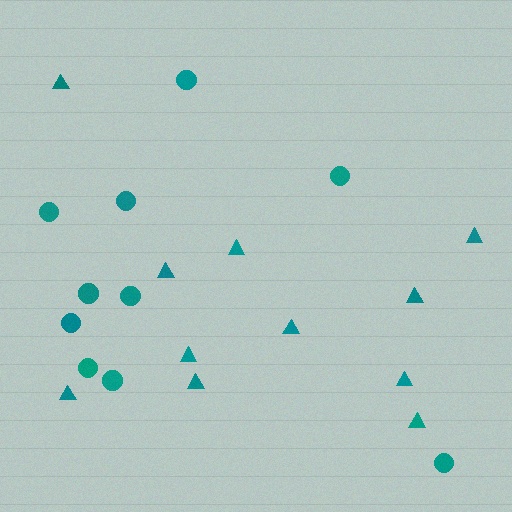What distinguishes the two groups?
There are 2 groups: one group of triangles (11) and one group of circles (10).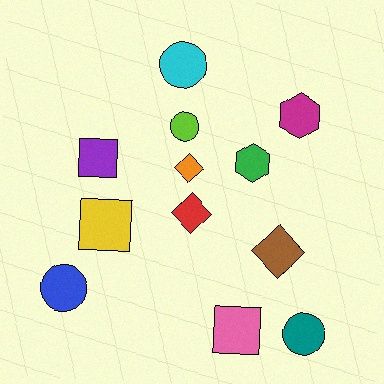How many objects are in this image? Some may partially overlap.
There are 12 objects.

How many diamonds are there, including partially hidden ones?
There are 3 diamonds.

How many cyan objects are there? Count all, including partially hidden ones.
There is 1 cyan object.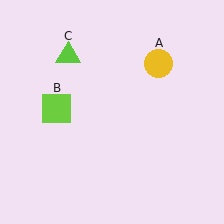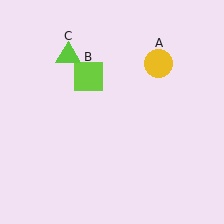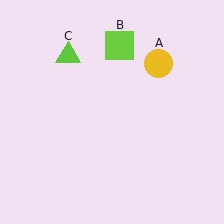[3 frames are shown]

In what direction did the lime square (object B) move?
The lime square (object B) moved up and to the right.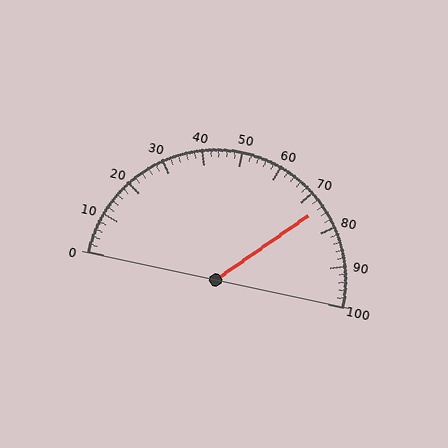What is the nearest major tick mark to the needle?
The nearest major tick mark is 70.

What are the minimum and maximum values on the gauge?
The gauge ranges from 0 to 100.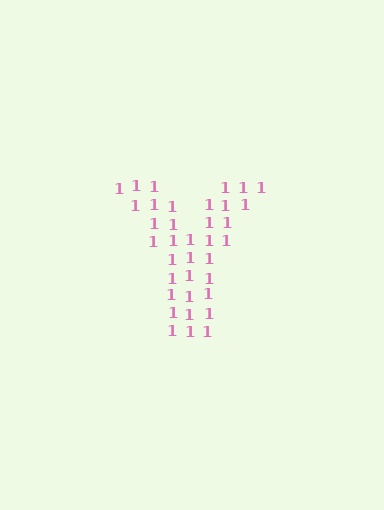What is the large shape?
The large shape is the letter Y.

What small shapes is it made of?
It is made of small digit 1's.